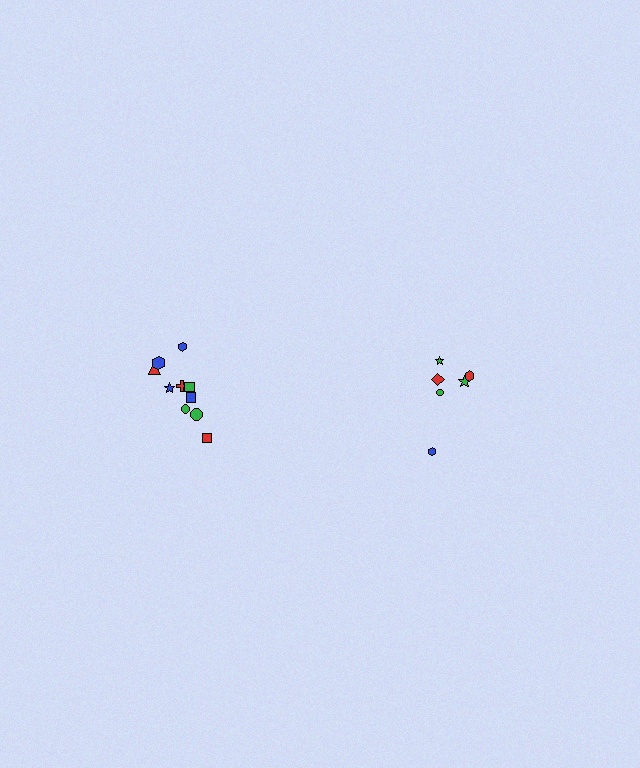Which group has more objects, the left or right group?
The left group.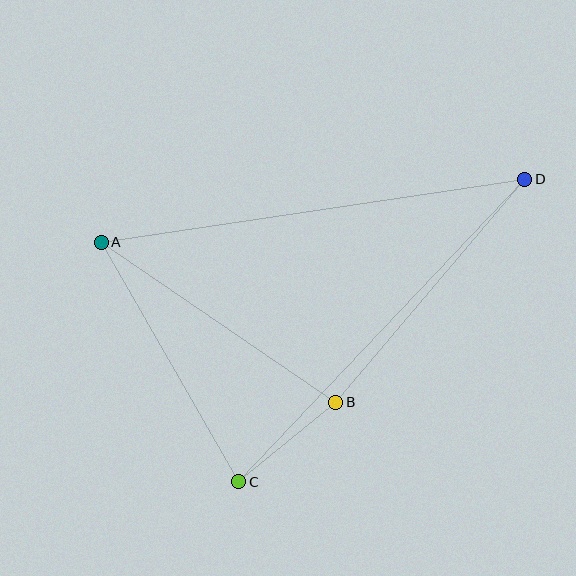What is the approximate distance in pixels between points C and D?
The distance between C and D is approximately 416 pixels.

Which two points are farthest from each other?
Points A and D are farthest from each other.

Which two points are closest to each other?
Points B and C are closest to each other.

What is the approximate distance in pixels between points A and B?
The distance between A and B is approximately 284 pixels.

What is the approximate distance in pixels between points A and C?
The distance between A and C is approximately 276 pixels.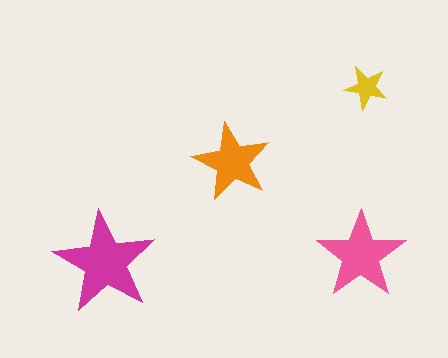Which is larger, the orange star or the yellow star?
The orange one.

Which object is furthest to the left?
The magenta star is leftmost.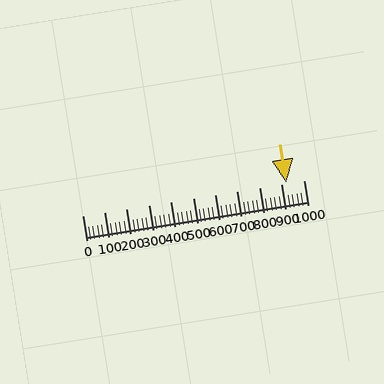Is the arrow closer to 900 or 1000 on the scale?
The arrow is closer to 900.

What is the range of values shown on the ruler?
The ruler shows values from 0 to 1000.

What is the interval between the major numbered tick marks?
The major tick marks are spaced 100 units apart.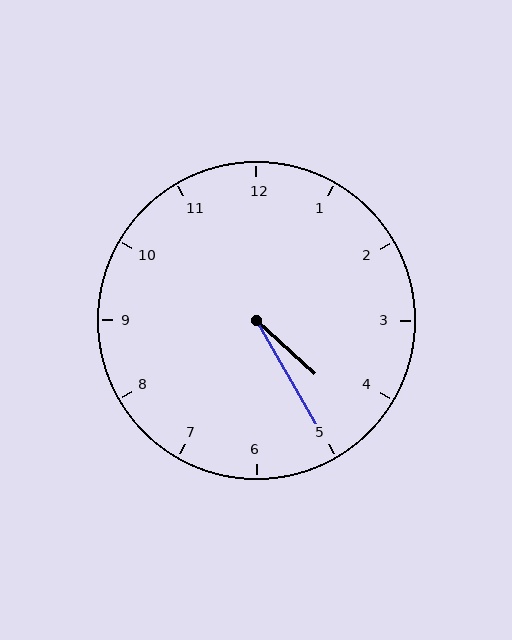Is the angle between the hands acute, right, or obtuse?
It is acute.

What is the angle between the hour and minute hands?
Approximately 18 degrees.